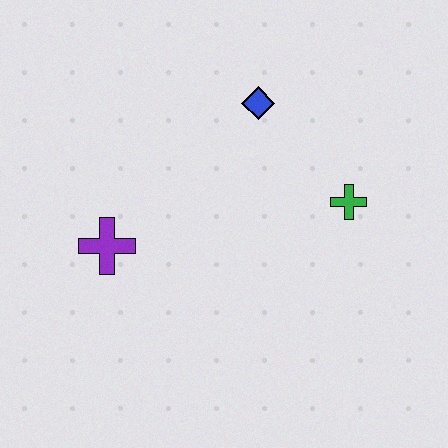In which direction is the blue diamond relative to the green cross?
The blue diamond is above the green cross.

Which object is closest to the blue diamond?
The green cross is closest to the blue diamond.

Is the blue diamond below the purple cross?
No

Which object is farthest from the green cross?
The purple cross is farthest from the green cross.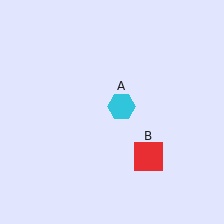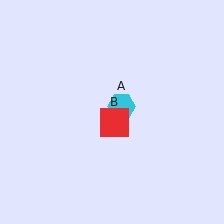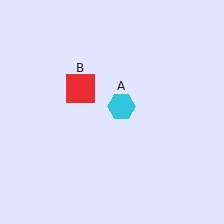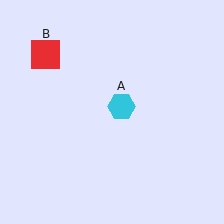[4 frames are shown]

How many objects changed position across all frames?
1 object changed position: red square (object B).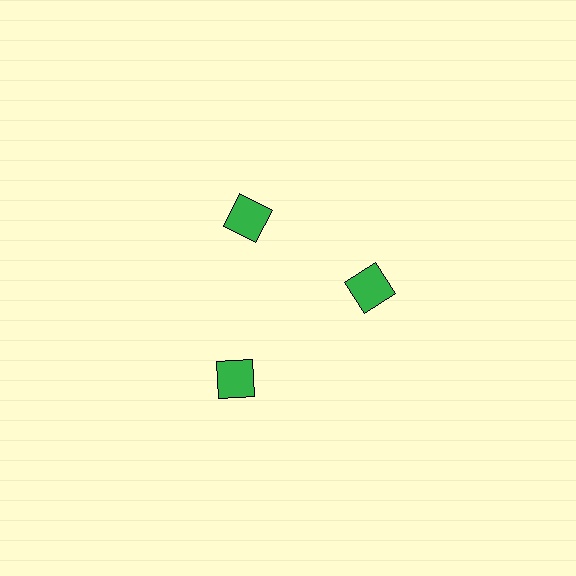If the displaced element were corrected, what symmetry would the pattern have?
It would have 3-fold rotational symmetry — the pattern would map onto itself every 120 degrees.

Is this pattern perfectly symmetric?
No. The 3 green squares are arranged in a ring, but one element near the 7 o'clock position is pushed outward from the center, breaking the 3-fold rotational symmetry.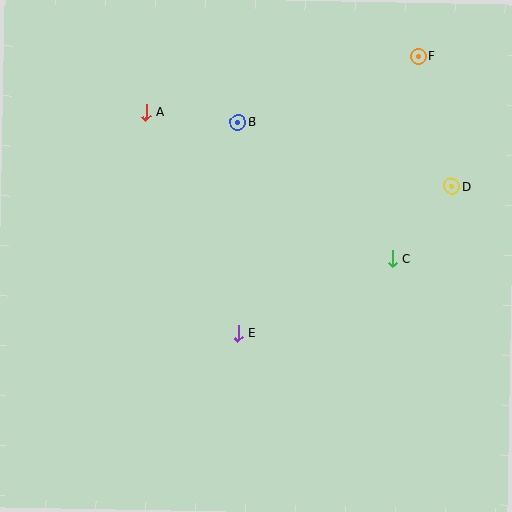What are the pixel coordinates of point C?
Point C is at (392, 259).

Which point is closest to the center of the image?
Point E at (238, 333) is closest to the center.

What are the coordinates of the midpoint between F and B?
The midpoint between F and B is at (328, 89).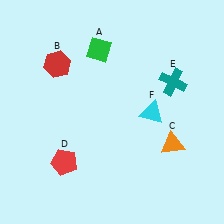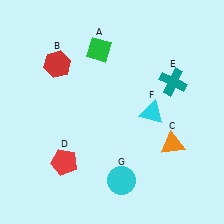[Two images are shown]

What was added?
A cyan circle (G) was added in Image 2.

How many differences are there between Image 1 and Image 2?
There is 1 difference between the two images.